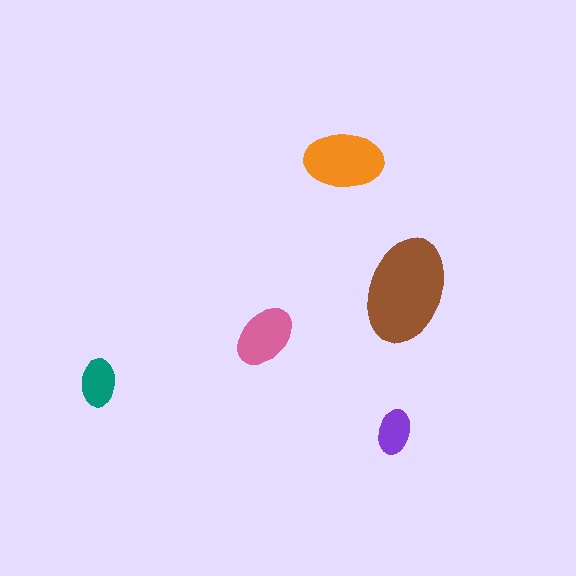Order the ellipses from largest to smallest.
the brown one, the orange one, the pink one, the teal one, the purple one.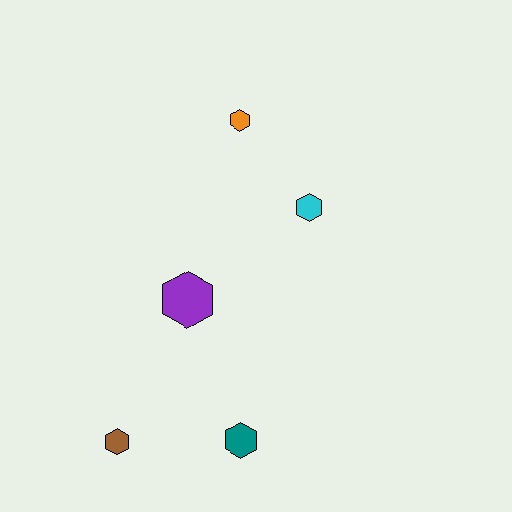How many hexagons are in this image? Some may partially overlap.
There are 5 hexagons.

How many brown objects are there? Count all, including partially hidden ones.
There is 1 brown object.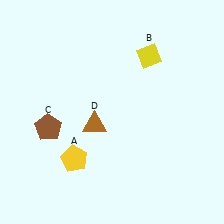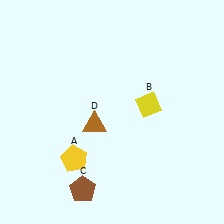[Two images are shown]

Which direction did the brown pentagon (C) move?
The brown pentagon (C) moved down.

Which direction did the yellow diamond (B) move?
The yellow diamond (B) moved down.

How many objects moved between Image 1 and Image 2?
2 objects moved between the two images.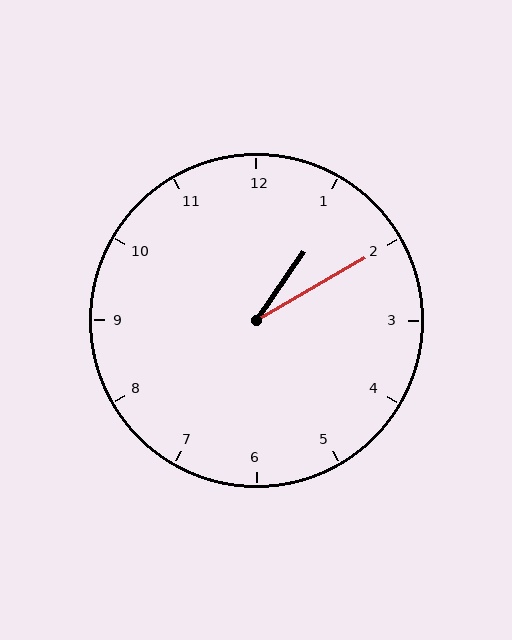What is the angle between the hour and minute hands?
Approximately 25 degrees.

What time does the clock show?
1:10.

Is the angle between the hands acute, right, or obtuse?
It is acute.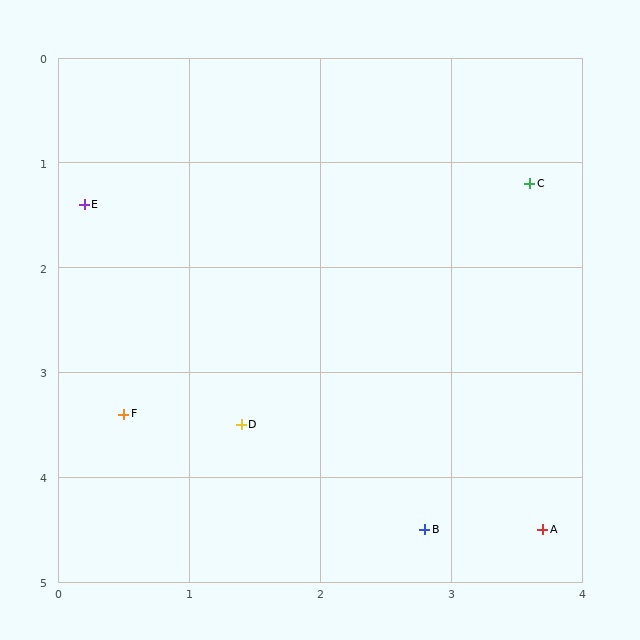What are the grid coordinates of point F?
Point F is at approximately (0.5, 3.4).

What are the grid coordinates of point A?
Point A is at approximately (3.7, 4.5).